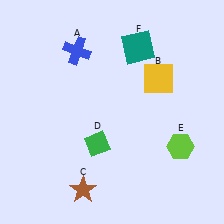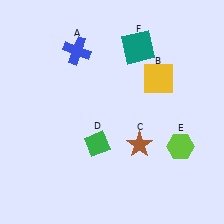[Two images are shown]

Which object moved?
The brown star (C) moved right.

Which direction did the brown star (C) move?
The brown star (C) moved right.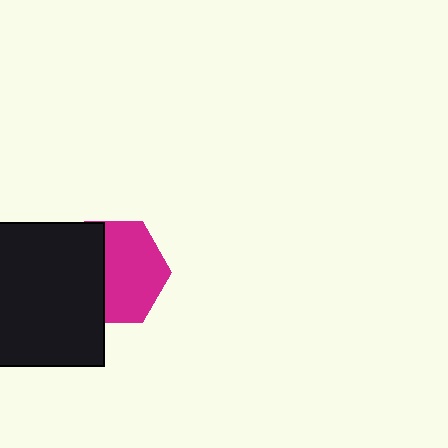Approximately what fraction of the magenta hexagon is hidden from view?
Roughly 41% of the magenta hexagon is hidden behind the black square.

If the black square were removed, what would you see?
You would see the complete magenta hexagon.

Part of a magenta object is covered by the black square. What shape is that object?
It is a hexagon.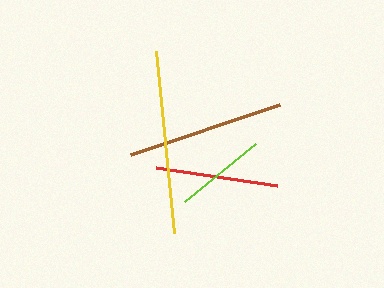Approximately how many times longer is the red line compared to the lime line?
The red line is approximately 1.3 times the length of the lime line.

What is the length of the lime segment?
The lime segment is approximately 92 pixels long.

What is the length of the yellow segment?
The yellow segment is approximately 183 pixels long.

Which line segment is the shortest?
The lime line is the shortest at approximately 92 pixels.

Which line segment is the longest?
The yellow line is the longest at approximately 183 pixels.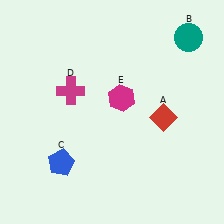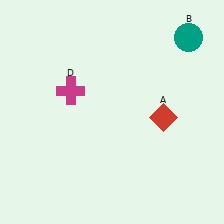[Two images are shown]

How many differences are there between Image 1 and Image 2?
There are 2 differences between the two images.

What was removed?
The blue pentagon (C), the magenta hexagon (E) were removed in Image 2.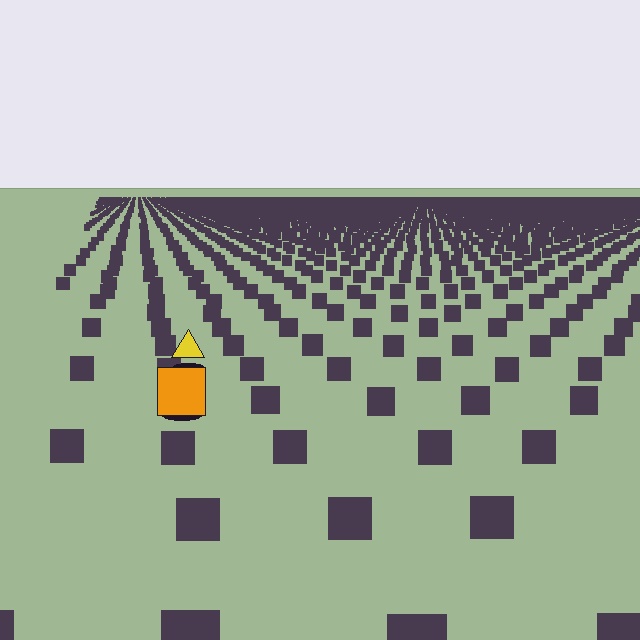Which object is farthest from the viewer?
The yellow triangle is farthest from the viewer. It appears smaller and the ground texture around it is denser.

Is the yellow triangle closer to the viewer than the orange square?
No. The orange square is closer — you can tell from the texture gradient: the ground texture is coarser near it.